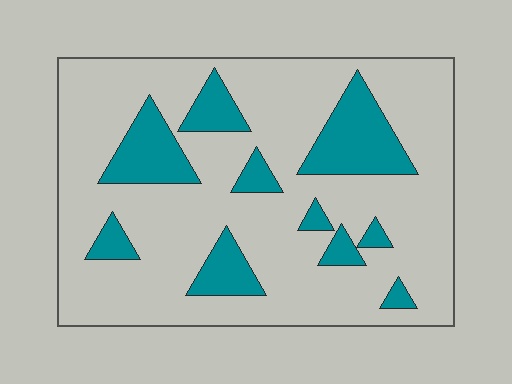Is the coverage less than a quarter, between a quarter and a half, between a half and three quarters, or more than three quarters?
Less than a quarter.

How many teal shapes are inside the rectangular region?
10.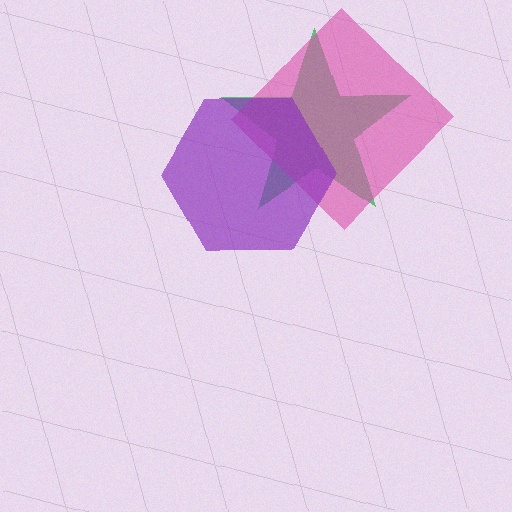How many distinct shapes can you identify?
There are 3 distinct shapes: a green star, a pink diamond, a purple hexagon.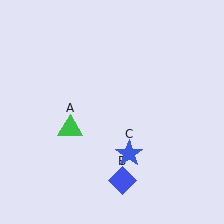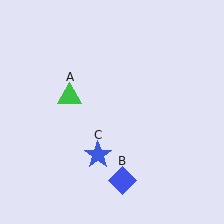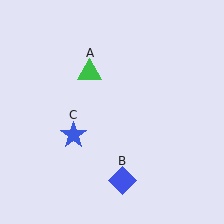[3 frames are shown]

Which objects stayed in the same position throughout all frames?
Blue diamond (object B) remained stationary.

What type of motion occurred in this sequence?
The green triangle (object A), blue star (object C) rotated clockwise around the center of the scene.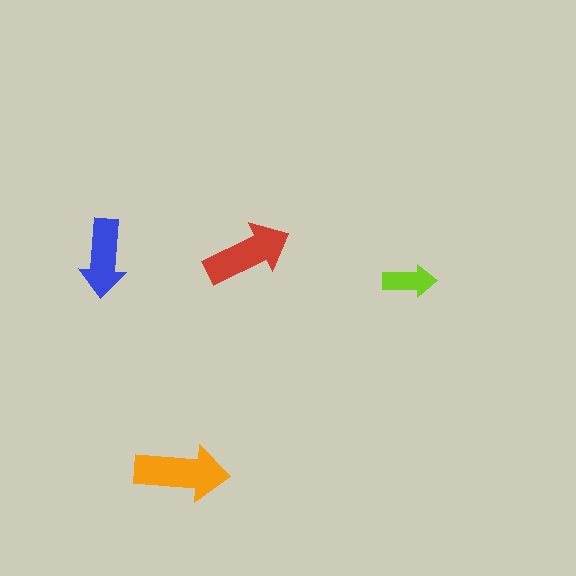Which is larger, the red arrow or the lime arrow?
The red one.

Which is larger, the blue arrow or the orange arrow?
The orange one.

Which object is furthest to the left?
The blue arrow is leftmost.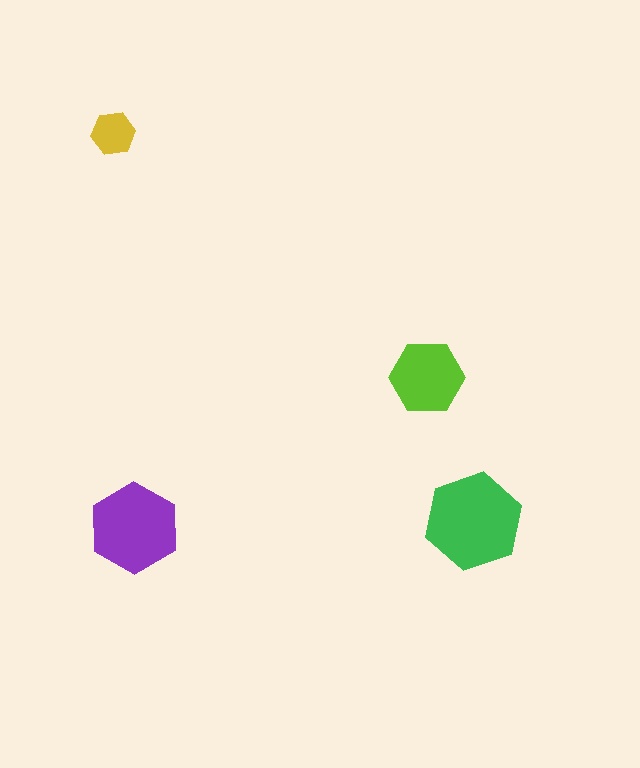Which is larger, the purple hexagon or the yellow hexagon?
The purple one.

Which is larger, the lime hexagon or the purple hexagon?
The purple one.